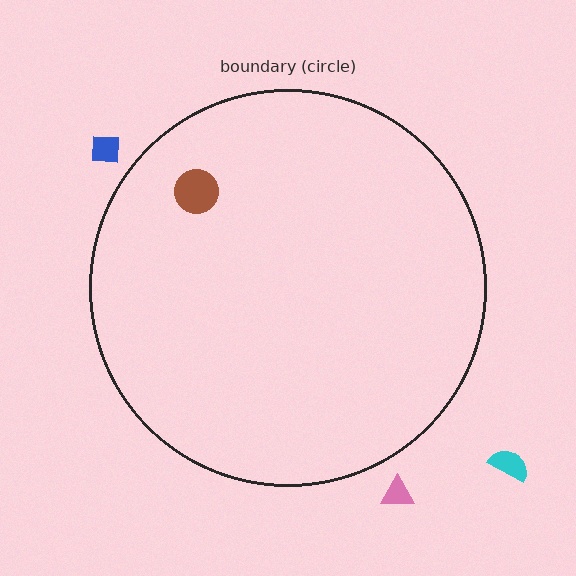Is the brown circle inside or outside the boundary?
Inside.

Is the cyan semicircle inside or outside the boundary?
Outside.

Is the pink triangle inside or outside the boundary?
Outside.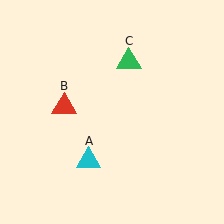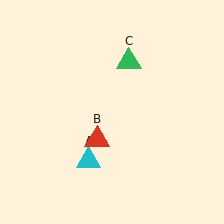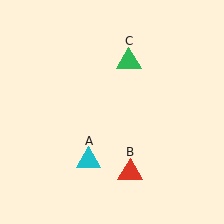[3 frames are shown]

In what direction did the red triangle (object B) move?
The red triangle (object B) moved down and to the right.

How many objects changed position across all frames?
1 object changed position: red triangle (object B).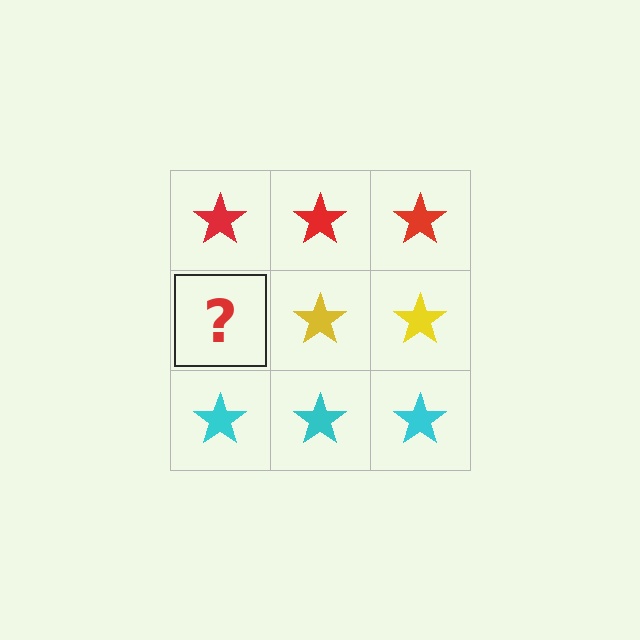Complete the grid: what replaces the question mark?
The question mark should be replaced with a yellow star.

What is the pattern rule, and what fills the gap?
The rule is that each row has a consistent color. The gap should be filled with a yellow star.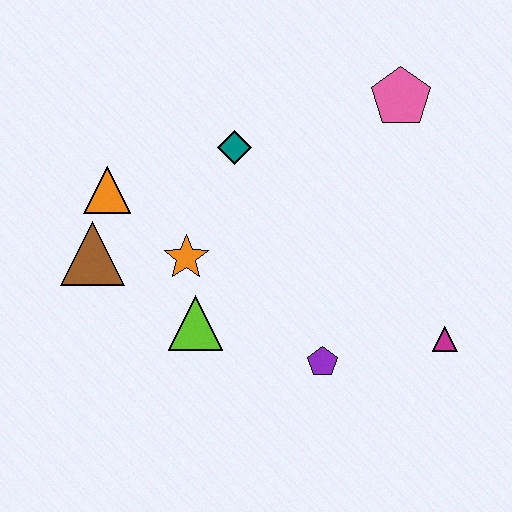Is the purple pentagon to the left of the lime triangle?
No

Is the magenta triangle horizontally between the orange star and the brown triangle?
No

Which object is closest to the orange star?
The lime triangle is closest to the orange star.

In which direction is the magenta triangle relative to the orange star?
The magenta triangle is to the right of the orange star.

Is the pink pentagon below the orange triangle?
No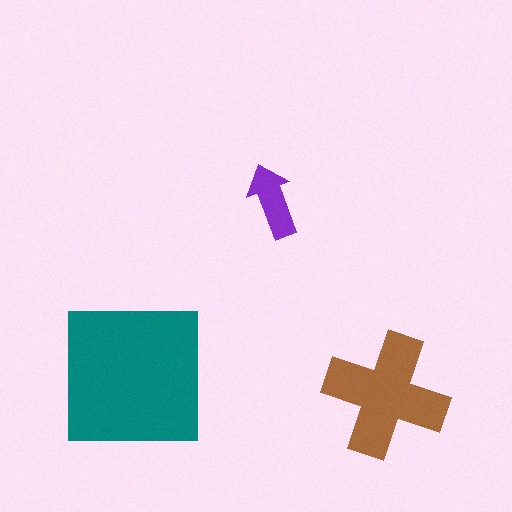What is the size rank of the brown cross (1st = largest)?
2nd.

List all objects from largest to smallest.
The teal square, the brown cross, the purple arrow.